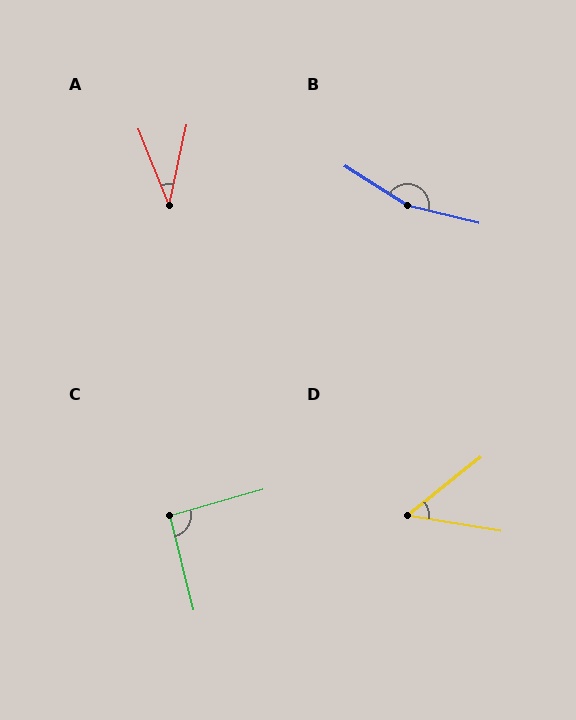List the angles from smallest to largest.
A (34°), D (48°), C (91°), B (162°).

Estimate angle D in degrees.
Approximately 48 degrees.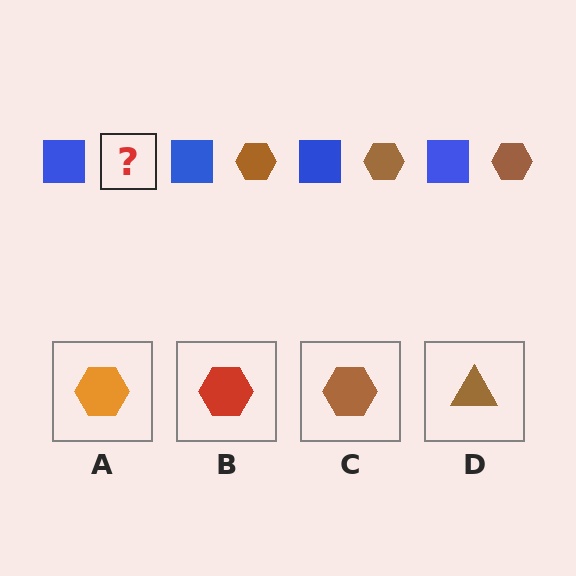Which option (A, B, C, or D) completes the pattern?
C.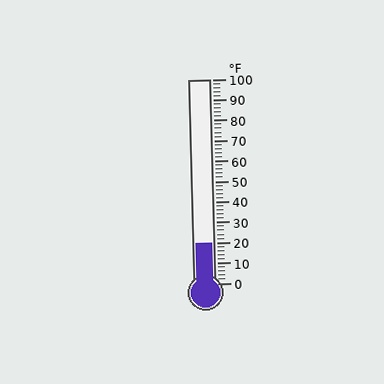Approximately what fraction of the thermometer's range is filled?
The thermometer is filled to approximately 20% of its range.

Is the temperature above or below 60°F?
The temperature is below 60°F.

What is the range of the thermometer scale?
The thermometer scale ranges from 0°F to 100°F.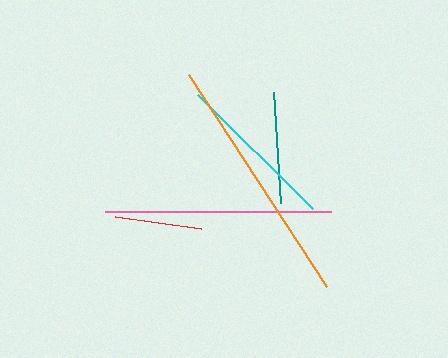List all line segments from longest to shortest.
From longest to shortest: orange, pink, cyan, teal, red.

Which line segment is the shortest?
The red line is the shortest at approximately 87 pixels.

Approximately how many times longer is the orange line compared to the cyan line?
The orange line is approximately 1.6 times the length of the cyan line.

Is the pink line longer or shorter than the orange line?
The orange line is longer than the pink line.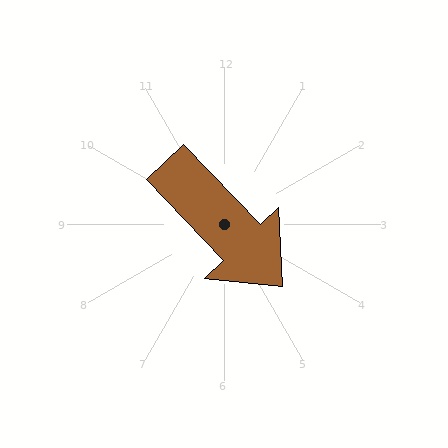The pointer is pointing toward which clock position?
Roughly 5 o'clock.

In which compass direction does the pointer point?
Southeast.